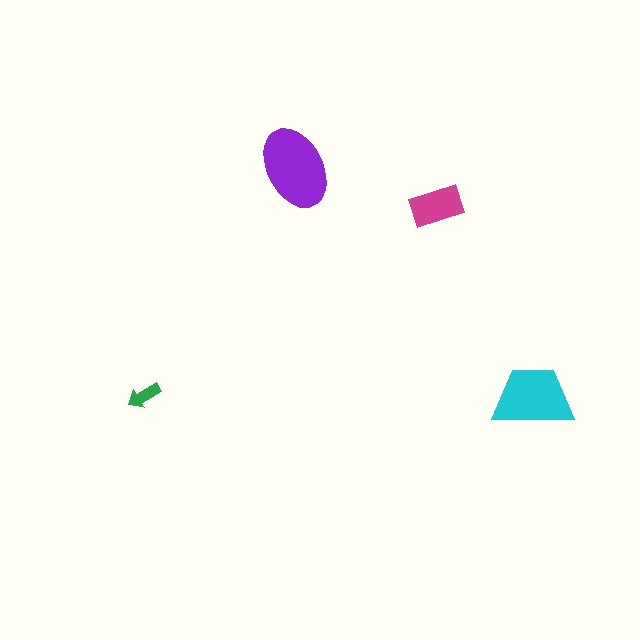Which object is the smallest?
The green arrow.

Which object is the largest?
The purple ellipse.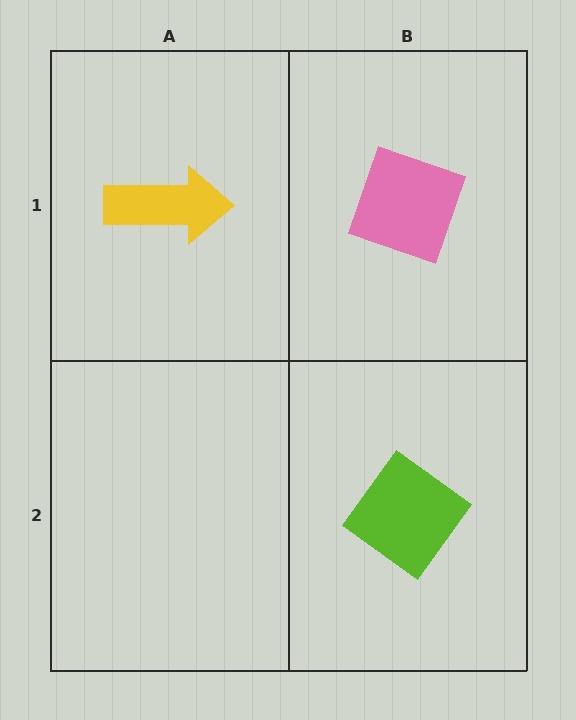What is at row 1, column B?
A pink diamond.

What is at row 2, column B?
A lime diamond.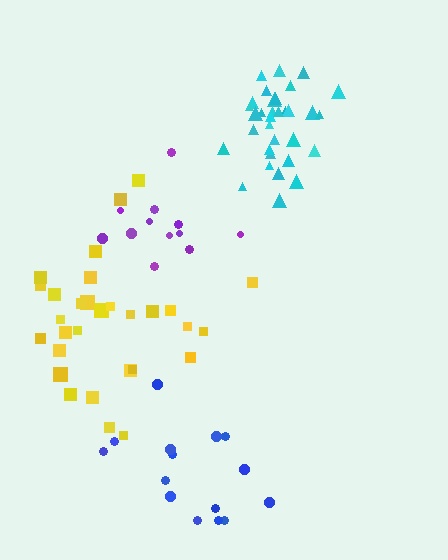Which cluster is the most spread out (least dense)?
Blue.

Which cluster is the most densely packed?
Cyan.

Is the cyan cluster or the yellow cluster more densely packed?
Cyan.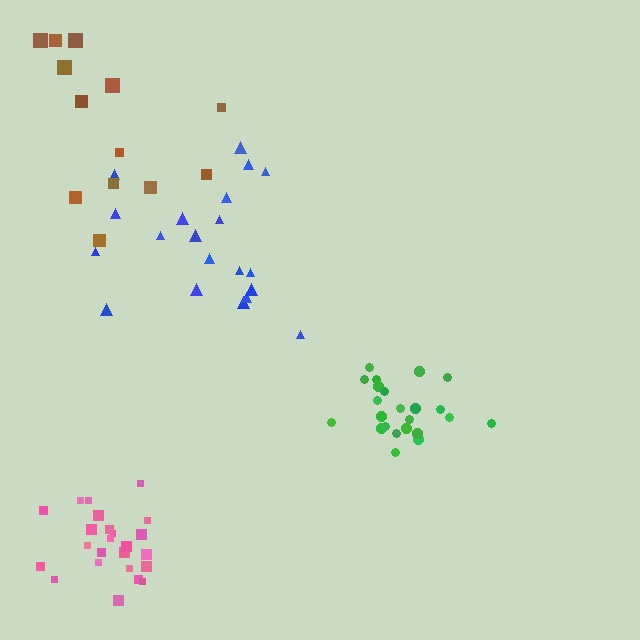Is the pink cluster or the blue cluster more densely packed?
Pink.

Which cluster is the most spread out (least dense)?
Brown.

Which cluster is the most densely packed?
Pink.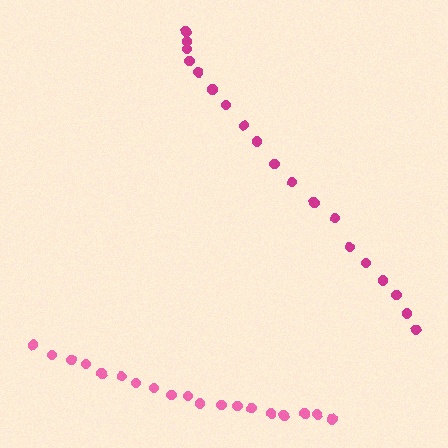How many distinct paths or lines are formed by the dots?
There are 2 distinct paths.